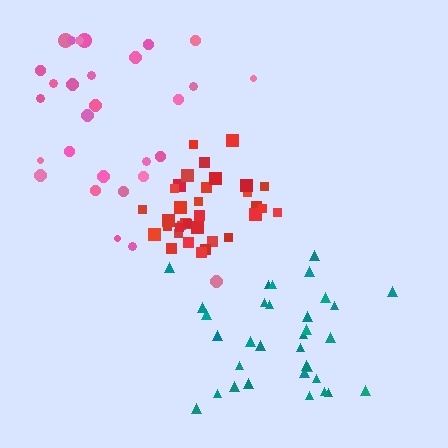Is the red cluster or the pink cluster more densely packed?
Red.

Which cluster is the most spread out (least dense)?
Pink.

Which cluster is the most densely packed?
Red.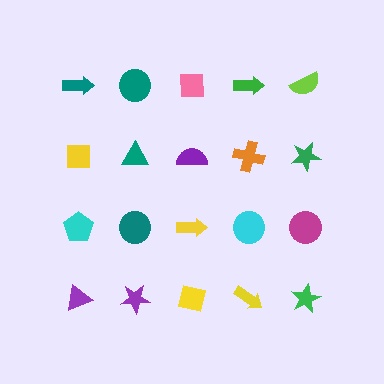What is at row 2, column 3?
A purple semicircle.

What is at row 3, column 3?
A yellow arrow.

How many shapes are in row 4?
5 shapes.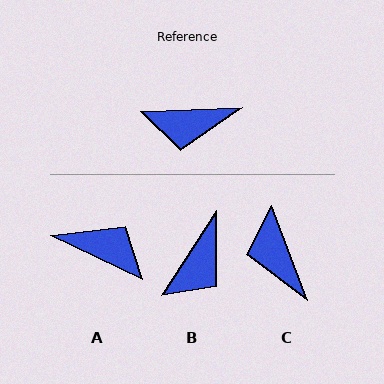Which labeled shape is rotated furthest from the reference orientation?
A, about 152 degrees away.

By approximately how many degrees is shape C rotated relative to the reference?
Approximately 72 degrees clockwise.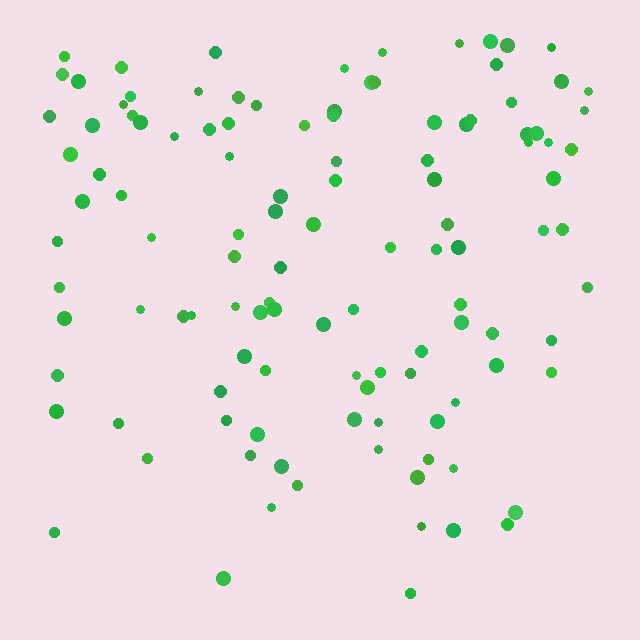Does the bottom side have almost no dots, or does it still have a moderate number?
Still a moderate number, just noticeably fewer than the top.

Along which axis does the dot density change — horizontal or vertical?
Vertical.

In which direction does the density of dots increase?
From bottom to top, with the top side densest.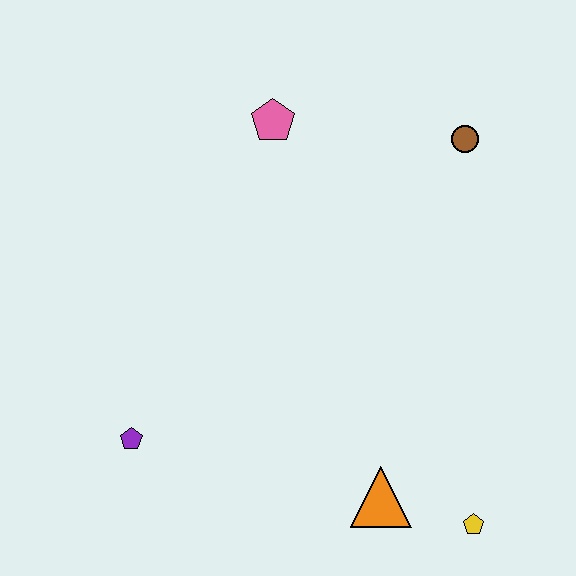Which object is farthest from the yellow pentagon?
The pink pentagon is farthest from the yellow pentagon.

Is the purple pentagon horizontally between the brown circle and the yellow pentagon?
No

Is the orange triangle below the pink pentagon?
Yes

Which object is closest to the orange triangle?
The yellow pentagon is closest to the orange triangle.